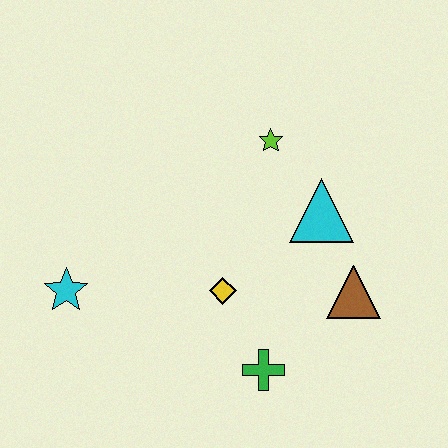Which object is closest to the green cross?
The yellow diamond is closest to the green cross.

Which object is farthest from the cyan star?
The brown triangle is farthest from the cyan star.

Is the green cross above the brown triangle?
No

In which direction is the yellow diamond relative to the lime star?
The yellow diamond is below the lime star.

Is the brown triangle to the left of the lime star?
No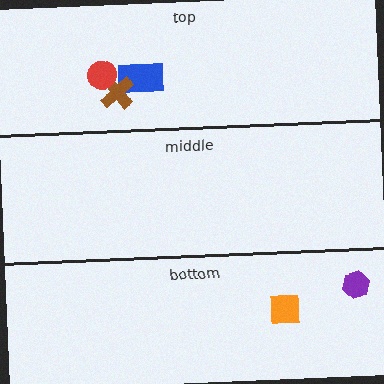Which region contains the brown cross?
The top region.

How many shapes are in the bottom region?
2.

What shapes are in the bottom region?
The orange square, the purple hexagon.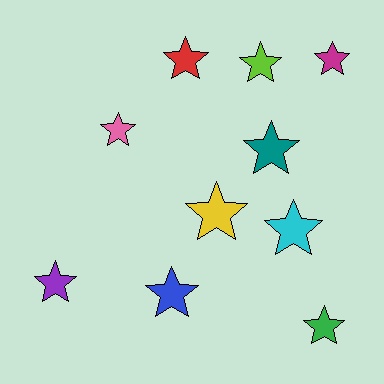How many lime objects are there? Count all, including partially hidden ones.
There is 1 lime object.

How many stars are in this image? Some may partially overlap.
There are 10 stars.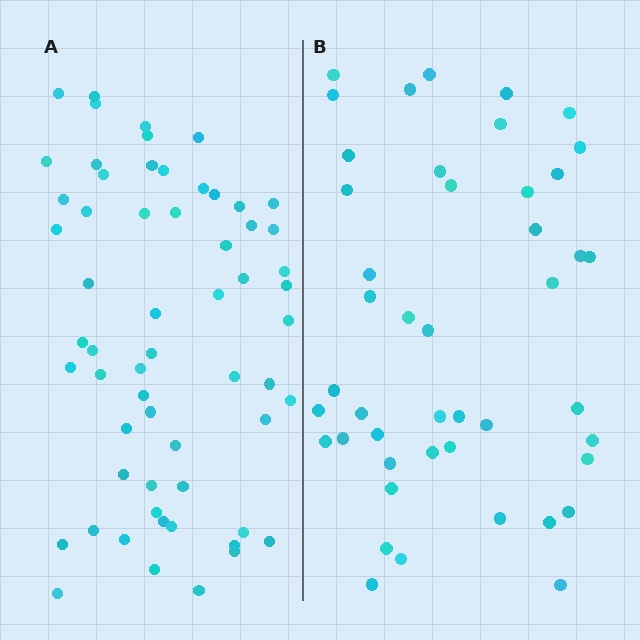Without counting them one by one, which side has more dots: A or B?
Region A (the left region) has more dots.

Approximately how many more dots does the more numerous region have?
Region A has approximately 15 more dots than region B.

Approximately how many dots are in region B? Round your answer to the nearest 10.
About 40 dots. (The exact count is 45, which rounds to 40.)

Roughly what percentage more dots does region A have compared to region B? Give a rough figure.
About 35% more.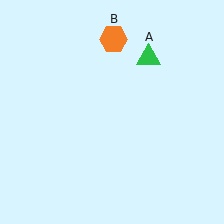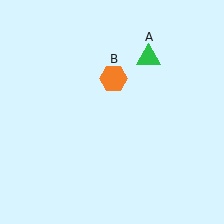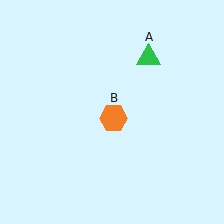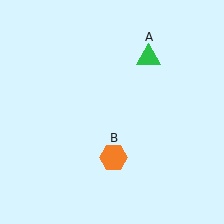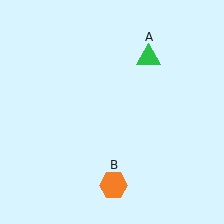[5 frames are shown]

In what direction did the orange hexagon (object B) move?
The orange hexagon (object B) moved down.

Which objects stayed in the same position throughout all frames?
Green triangle (object A) remained stationary.